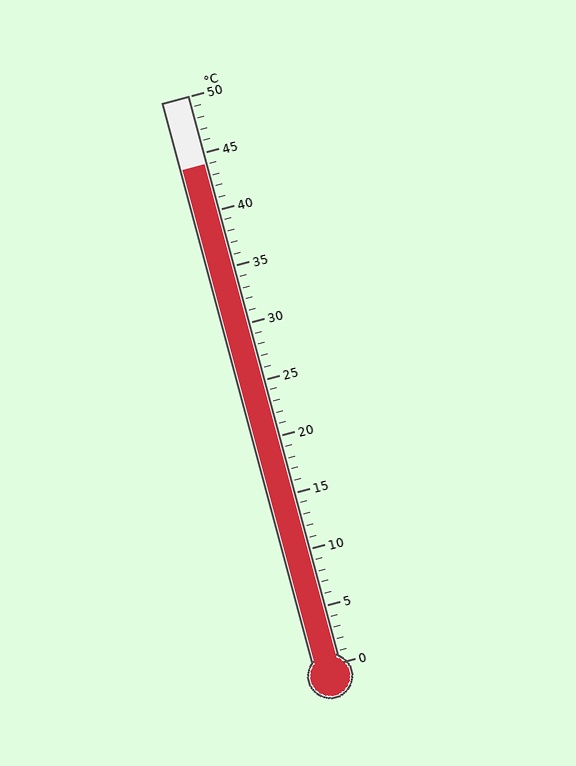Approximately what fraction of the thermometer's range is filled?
The thermometer is filled to approximately 90% of its range.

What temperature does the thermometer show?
The thermometer shows approximately 44°C.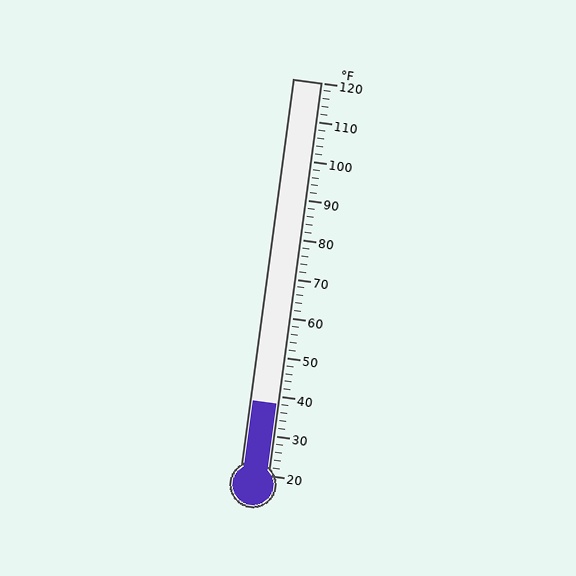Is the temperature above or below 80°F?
The temperature is below 80°F.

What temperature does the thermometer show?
The thermometer shows approximately 38°F.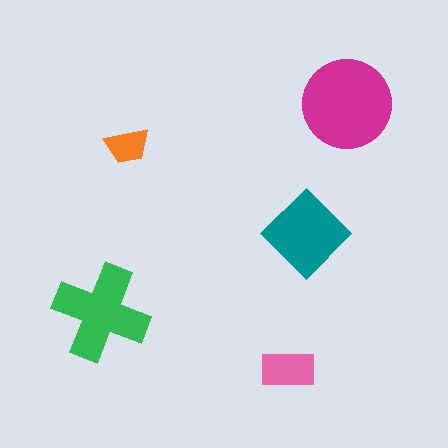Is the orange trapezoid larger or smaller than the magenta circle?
Smaller.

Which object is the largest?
The magenta circle.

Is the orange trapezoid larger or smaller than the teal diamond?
Smaller.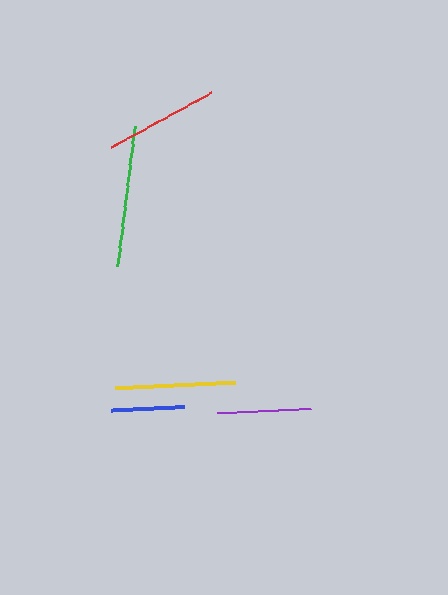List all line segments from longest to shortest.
From longest to shortest: green, yellow, red, purple, blue.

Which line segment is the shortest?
The blue line is the shortest at approximately 73 pixels.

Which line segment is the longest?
The green line is the longest at approximately 140 pixels.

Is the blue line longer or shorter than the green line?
The green line is longer than the blue line.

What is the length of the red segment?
The red segment is approximately 114 pixels long.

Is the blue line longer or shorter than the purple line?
The purple line is longer than the blue line.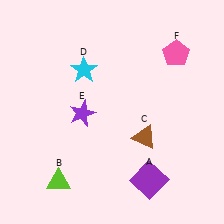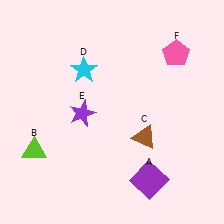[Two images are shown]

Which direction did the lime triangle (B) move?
The lime triangle (B) moved up.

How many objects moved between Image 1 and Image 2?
1 object moved between the two images.